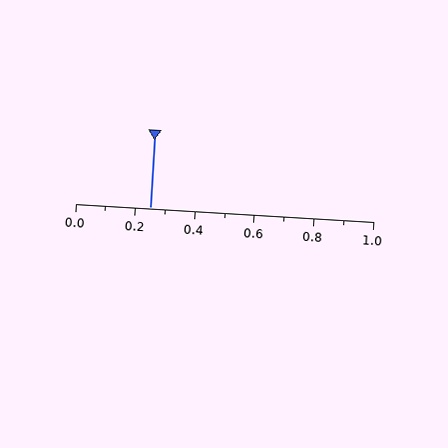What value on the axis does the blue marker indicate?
The marker indicates approximately 0.25.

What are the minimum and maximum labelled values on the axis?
The axis runs from 0.0 to 1.0.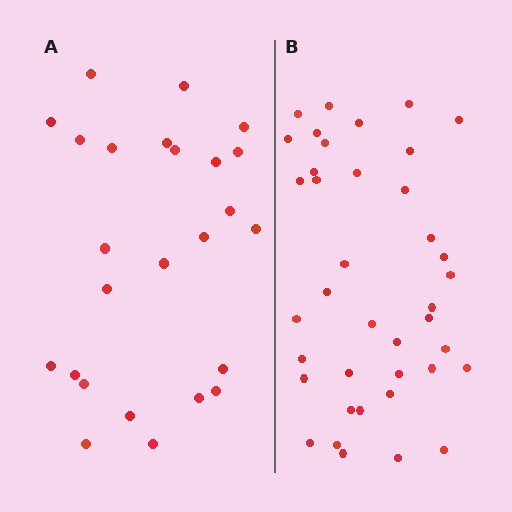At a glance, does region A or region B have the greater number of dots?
Region B (the right region) has more dots.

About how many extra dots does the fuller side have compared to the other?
Region B has approximately 15 more dots than region A.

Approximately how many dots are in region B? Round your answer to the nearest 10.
About 40 dots. (The exact count is 39, which rounds to 40.)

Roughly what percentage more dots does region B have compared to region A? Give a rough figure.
About 55% more.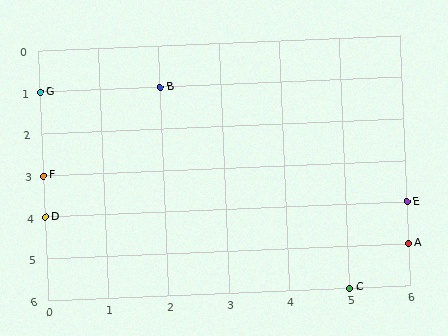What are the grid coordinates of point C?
Point C is at grid coordinates (5, 6).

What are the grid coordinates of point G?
Point G is at grid coordinates (0, 1).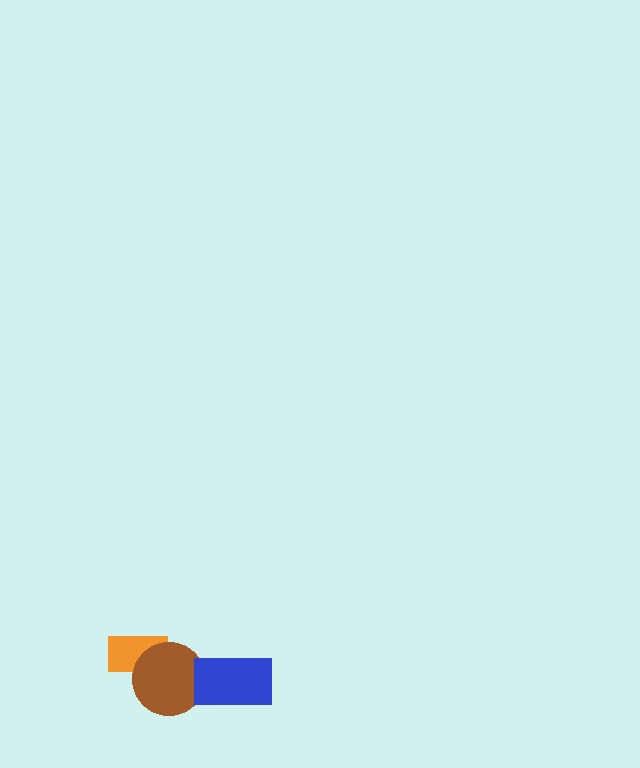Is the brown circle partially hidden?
Yes, it is partially covered by another shape.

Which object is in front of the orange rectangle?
The brown circle is in front of the orange rectangle.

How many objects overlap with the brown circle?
2 objects overlap with the brown circle.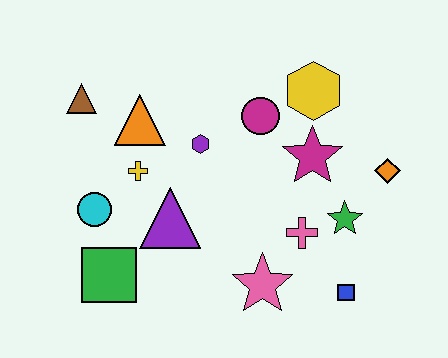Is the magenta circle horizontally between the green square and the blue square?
Yes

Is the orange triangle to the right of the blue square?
No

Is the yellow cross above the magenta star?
No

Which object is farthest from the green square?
The orange diamond is farthest from the green square.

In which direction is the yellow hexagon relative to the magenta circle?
The yellow hexagon is to the right of the magenta circle.